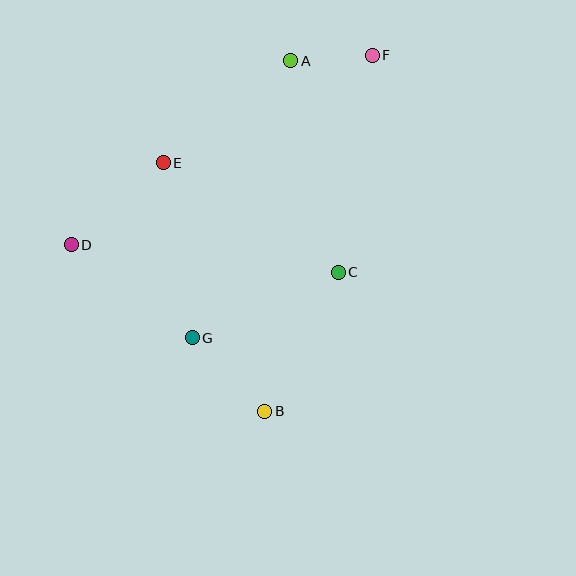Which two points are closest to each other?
Points A and F are closest to each other.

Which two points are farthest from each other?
Points B and F are farthest from each other.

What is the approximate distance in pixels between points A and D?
The distance between A and D is approximately 287 pixels.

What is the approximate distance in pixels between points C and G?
The distance between C and G is approximately 160 pixels.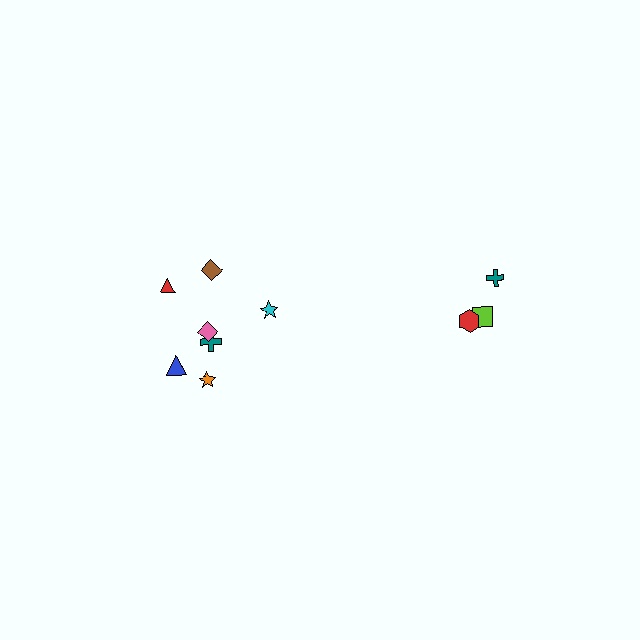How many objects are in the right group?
There are 3 objects.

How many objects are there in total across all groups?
There are 10 objects.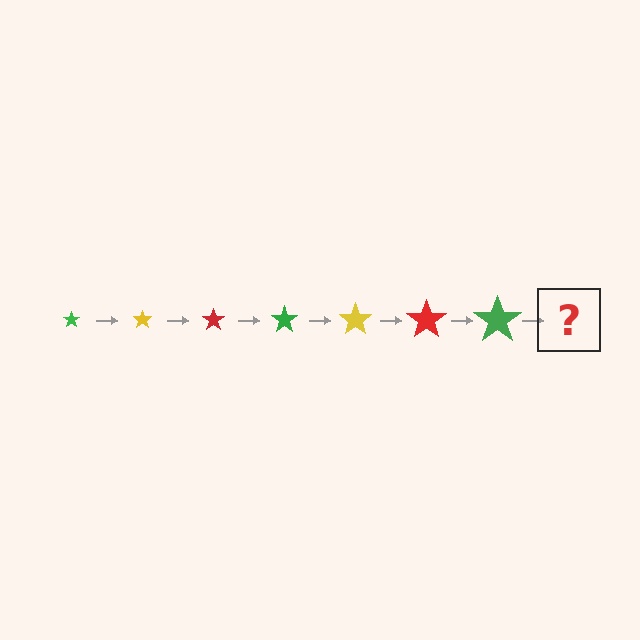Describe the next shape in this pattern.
It should be a yellow star, larger than the previous one.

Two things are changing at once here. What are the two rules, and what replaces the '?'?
The two rules are that the star grows larger each step and the color cycles through green, yellow, and red. The '?' should be a yellow star, larger than the previous one.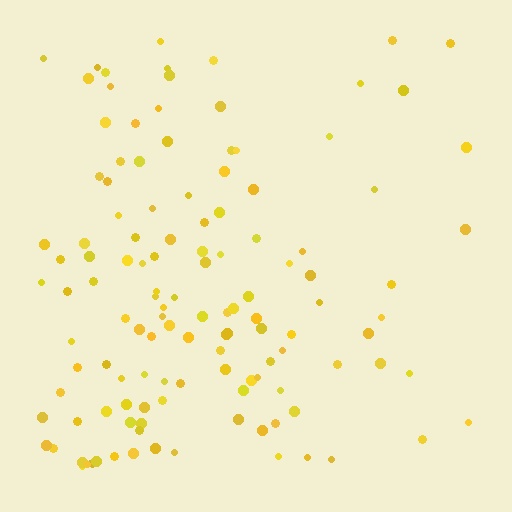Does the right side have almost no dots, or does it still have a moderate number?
Still a moderate number, just noticeably fewer than the left.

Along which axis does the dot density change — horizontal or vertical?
Horizontal.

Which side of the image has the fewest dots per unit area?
The right.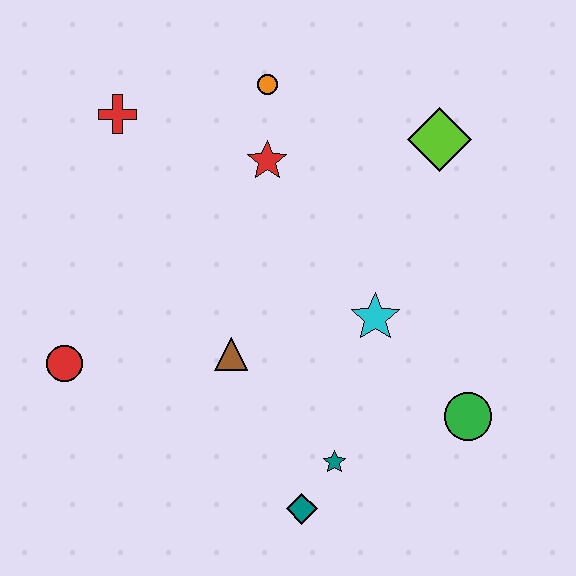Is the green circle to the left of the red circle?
No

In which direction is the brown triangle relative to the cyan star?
The brown triangle is to the left of the cyan star.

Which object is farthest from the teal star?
The red cross is farthest from the teal star.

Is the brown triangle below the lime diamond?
Yes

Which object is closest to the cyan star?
The green circle is closest to the cyan star.